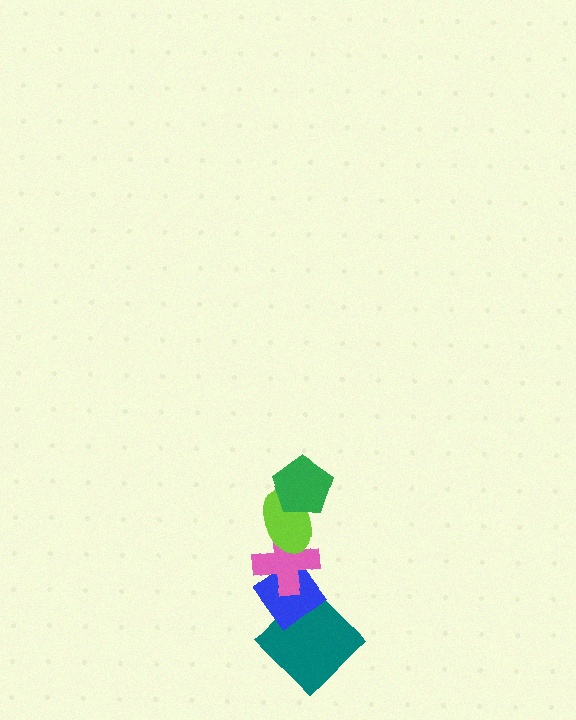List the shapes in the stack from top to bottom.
From top to bottom: the green pentagon, the lime ellipse, the pink cross, the blue diamond, the teal diamond.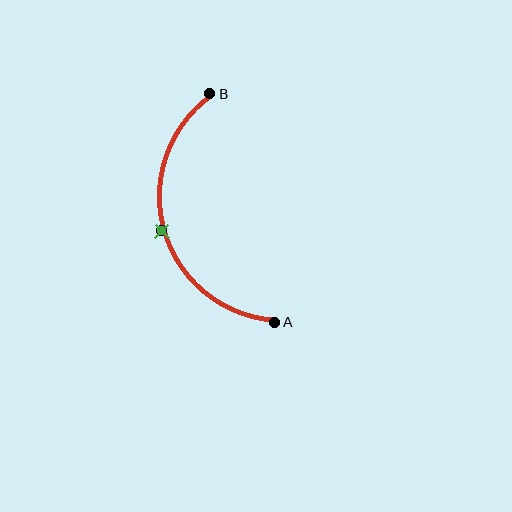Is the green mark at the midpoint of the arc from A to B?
Yes. The green mark lies on the arc at equal arc-length from both A and B — it is the arc midpoint.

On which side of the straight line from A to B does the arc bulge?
The arc bulges to the left of the straight line connecting A and B.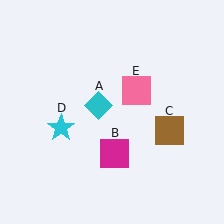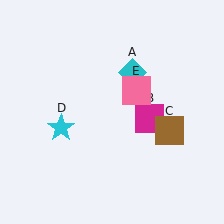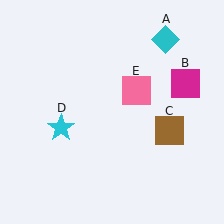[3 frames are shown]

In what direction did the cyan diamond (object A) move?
The cyan diamond (object A) moved up and to the right.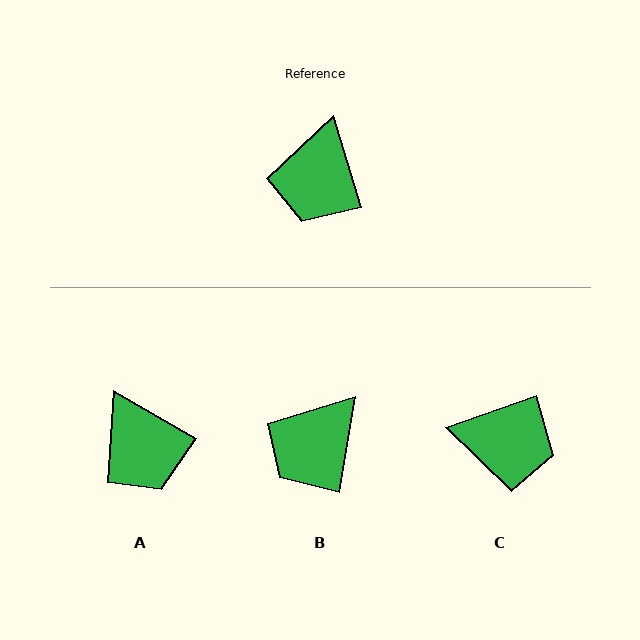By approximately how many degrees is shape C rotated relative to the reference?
Approximately 93 degrees counter-clockwise.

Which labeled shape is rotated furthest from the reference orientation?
C, about 93 degrees away.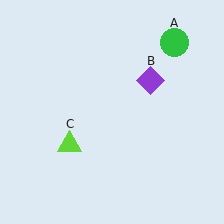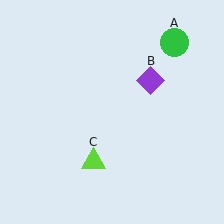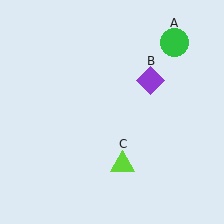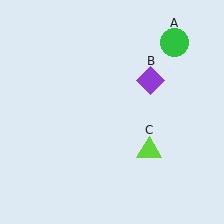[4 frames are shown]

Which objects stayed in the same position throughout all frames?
Green circle (object A) and purple diamond (object B) remained stationary.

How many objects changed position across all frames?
1 object changed position: lime triangle (object C).